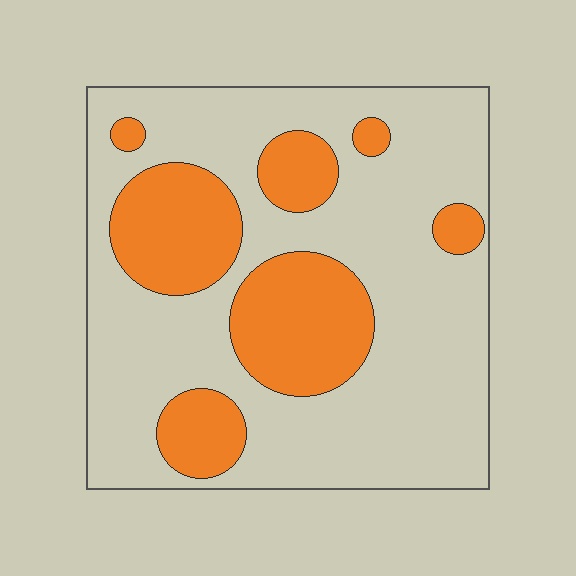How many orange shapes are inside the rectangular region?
7.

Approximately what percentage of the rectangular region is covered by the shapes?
Approximately 30%.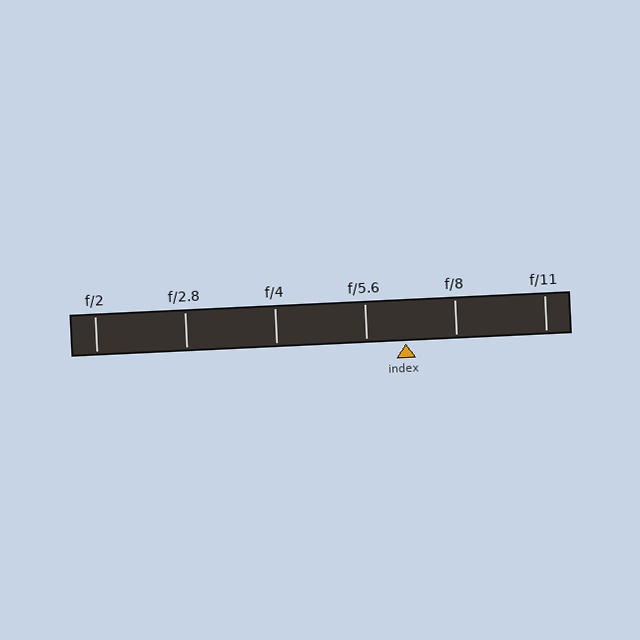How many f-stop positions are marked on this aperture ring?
There are 6 f-stop positions marked.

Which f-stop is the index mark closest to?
The index mark is closest to f/5.6.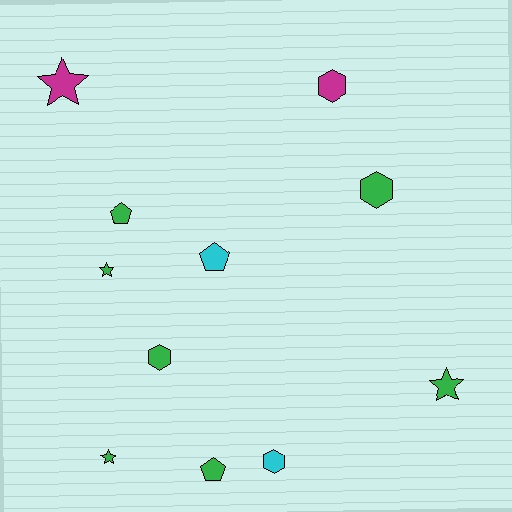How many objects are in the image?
There are 11 objects.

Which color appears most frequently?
Green, with 7 objects.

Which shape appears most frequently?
Hexagon, with 4 objects.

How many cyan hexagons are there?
There is 1 cyan hexagon.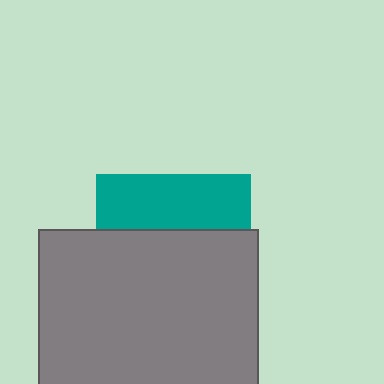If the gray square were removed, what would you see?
You would see the complete teal square.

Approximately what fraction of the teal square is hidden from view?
Roughly 64% of the teal square is hidden behind the gray square.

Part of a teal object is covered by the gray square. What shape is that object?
It is a square.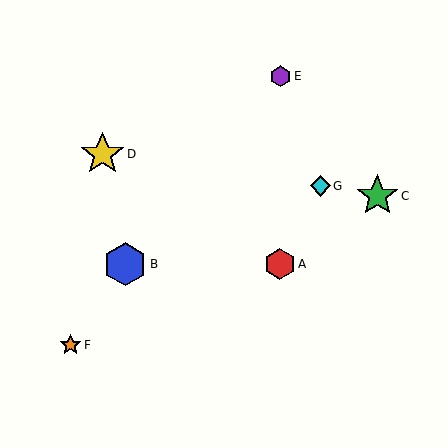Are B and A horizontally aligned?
Yes, both are at y≈264.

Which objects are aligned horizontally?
Objects A, B are aligned horizontally.